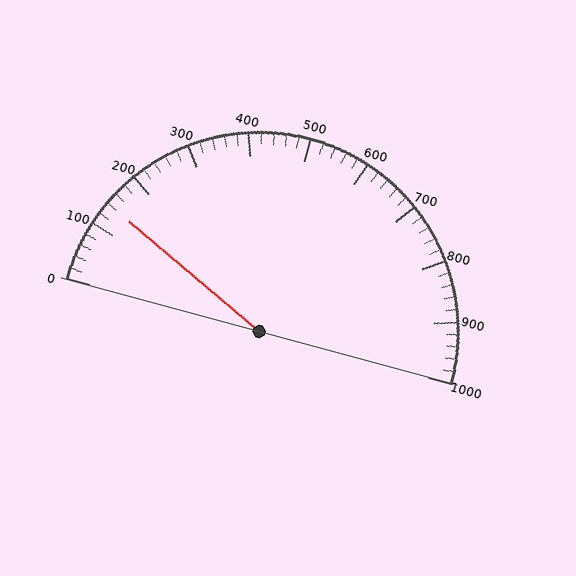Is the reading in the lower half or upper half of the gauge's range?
The reading is in the lower half of the range (0 to 1000).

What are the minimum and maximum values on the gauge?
The gauge ranges from 0 to 1000.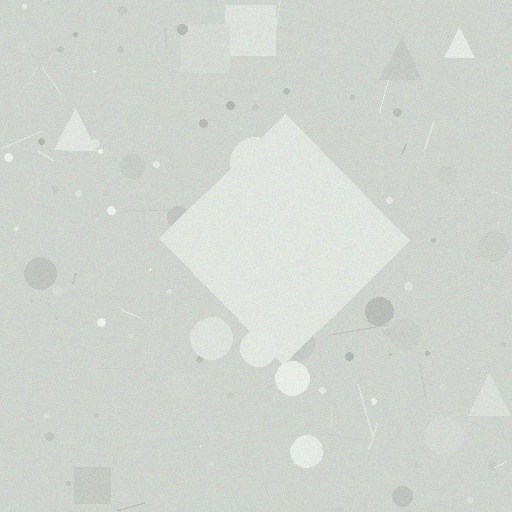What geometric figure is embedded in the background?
A diamond is embedded in the background.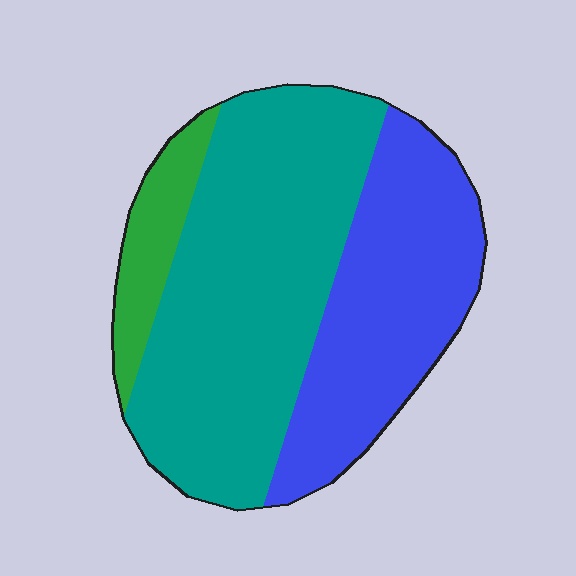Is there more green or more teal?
Teal.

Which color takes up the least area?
Green, at roughly 10%.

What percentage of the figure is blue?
Blue covers 35% of the figure.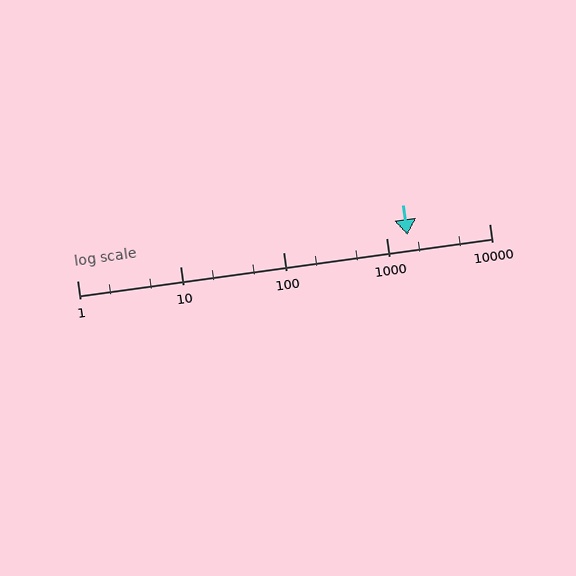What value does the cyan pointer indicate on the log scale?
The pointer indicates approximately 1600.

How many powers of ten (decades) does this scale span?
The scale spans 4 decades, from 1 to 10000.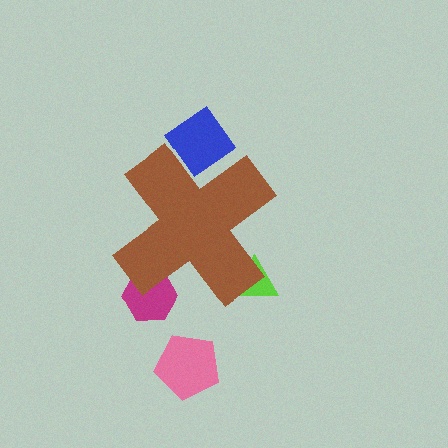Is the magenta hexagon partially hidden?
Yes, the magenta hexagon is partially hidden behind the brown cross.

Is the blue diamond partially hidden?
Yes, the blue diamond is partially hidden behind the brown cross.